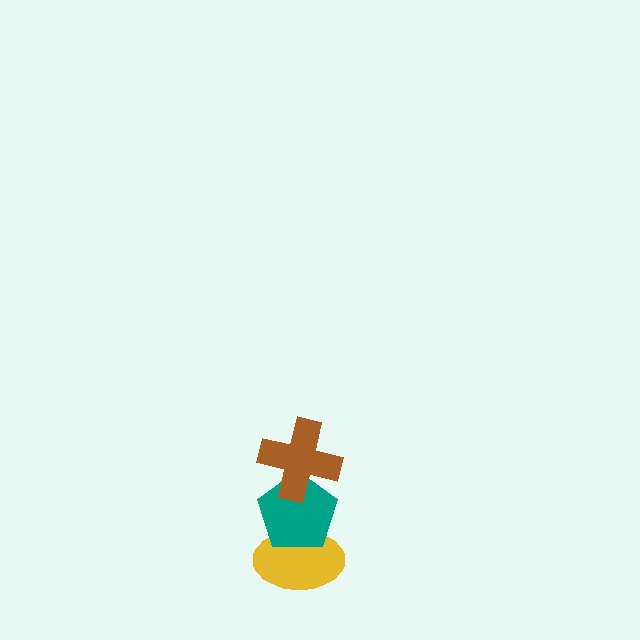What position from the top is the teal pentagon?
The teal pentagon is 2nd from the top.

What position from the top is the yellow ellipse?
The yellow ellipse is 3rd from the top.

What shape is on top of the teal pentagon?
The brown cross is on top of the teal pentagon.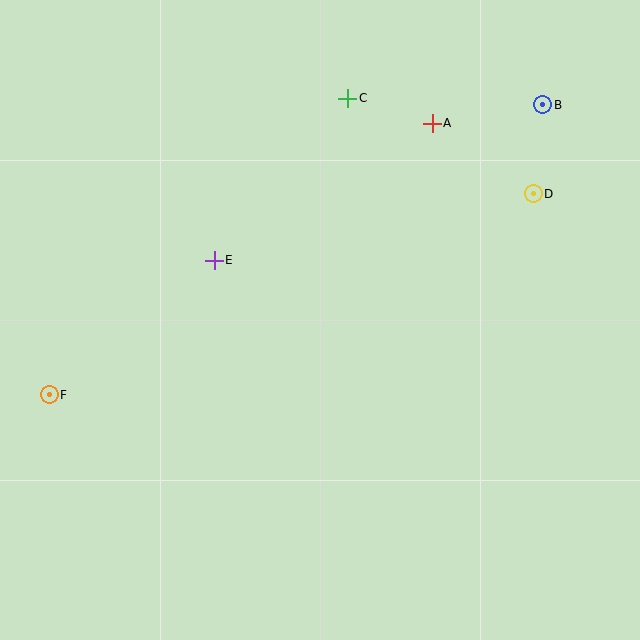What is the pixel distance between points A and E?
The distance between A and E is 258 pixels.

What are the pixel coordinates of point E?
Point E is at (214, 260).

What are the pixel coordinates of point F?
Point F is at (49, 395).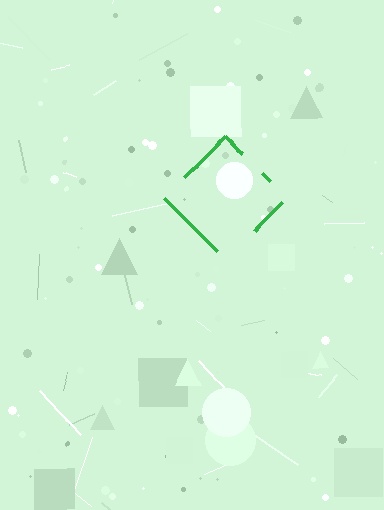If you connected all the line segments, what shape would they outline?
They would outline a diamond.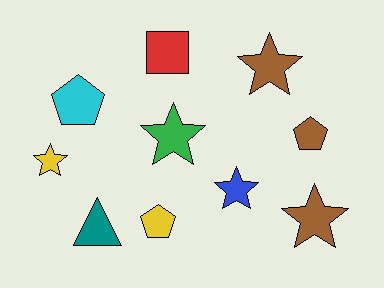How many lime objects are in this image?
There are no lime objects.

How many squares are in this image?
There is 1 square.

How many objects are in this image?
There are 10 objects.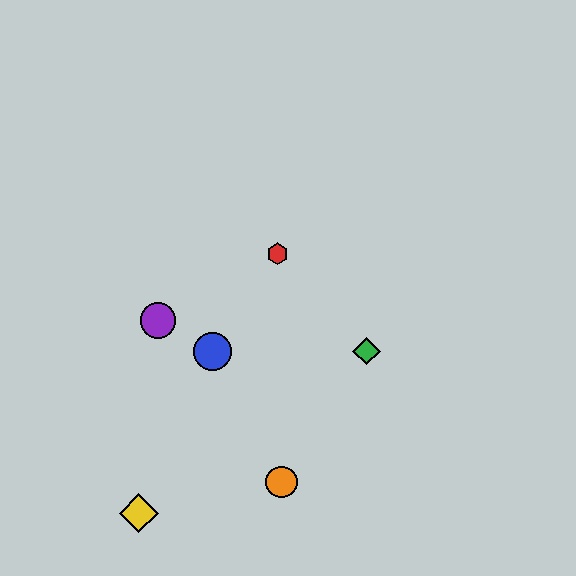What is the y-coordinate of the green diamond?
The green diamond is at y≈351.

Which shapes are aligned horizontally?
The blue circle, the green diamond are aligned horizontally.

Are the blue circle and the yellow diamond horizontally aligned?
No, the blue circle is at y≈351 and the yellow diamond is at y≈513.